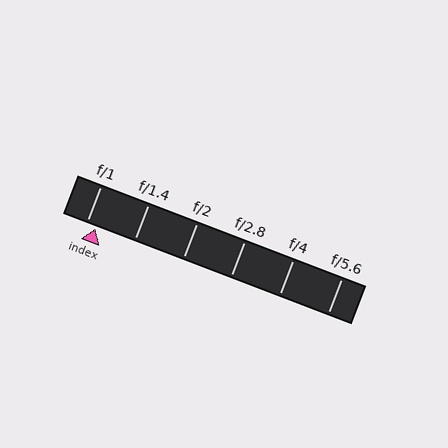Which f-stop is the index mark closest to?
The index mark is closest to f/1.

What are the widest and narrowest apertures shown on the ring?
The widest aperture shown is f/1 and the narrowest is f/5.6.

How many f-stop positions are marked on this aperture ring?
There are 6 f-stop positions marked.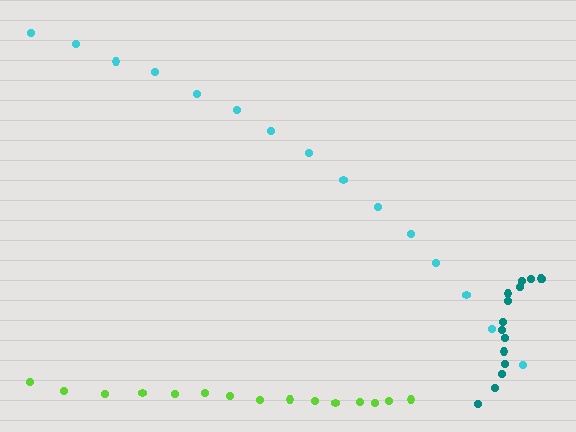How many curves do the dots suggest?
There are 3 distinct paths.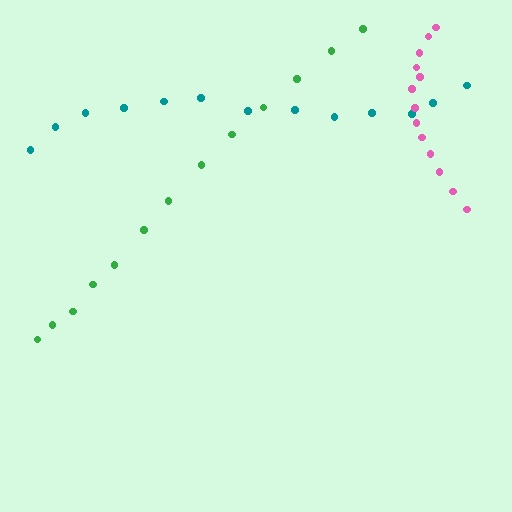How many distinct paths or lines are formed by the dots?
There are 3 distinct paths.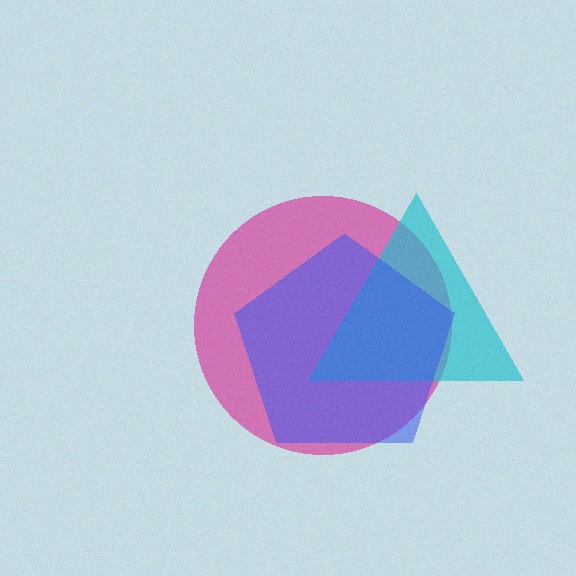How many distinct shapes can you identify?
There are 3 distinct shapes: a magenta circle, a cyan triangle, a blue pentagon.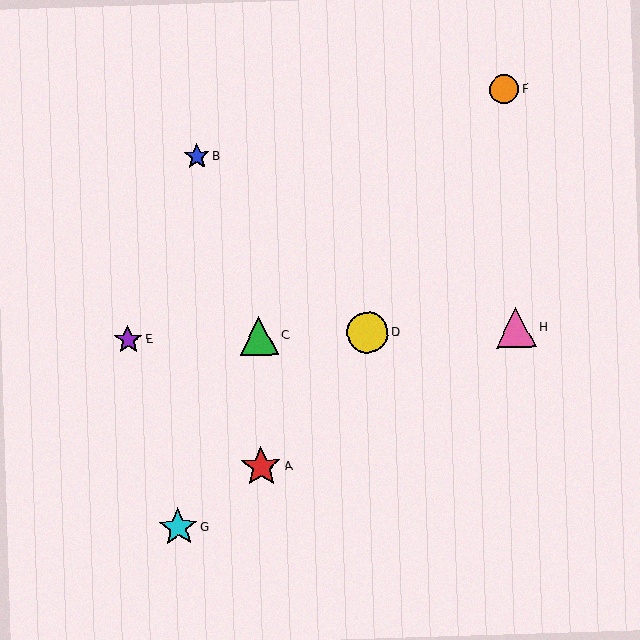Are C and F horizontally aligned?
No, C is at y≈336 and F is at y≈89.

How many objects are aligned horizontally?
4 objects (C, D, E, H) are aligned horizontally.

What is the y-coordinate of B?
Object B is at y≈156.